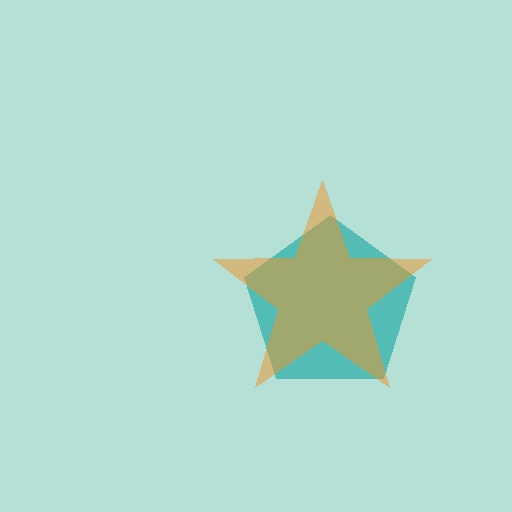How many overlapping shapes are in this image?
There are 2 overlapping shapes in the image.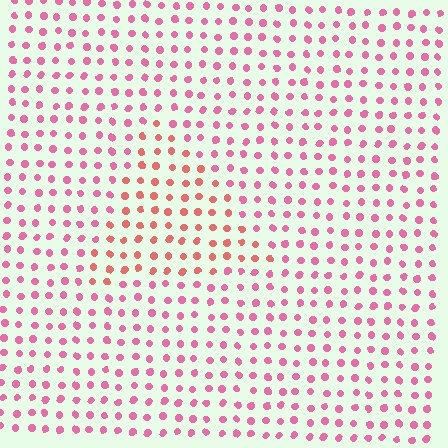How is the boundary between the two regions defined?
The boundary is defined purely by a slight shift in hue (about 29 degrees). Spacing, size, and orientation are identical on both sides.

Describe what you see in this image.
The image is filled with small pink elements in a uniform arrangement. A triangle-shaped region is visible where the elements are tinted to a slightly different hue, forming a subtle color boundary.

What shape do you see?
I see a triangle.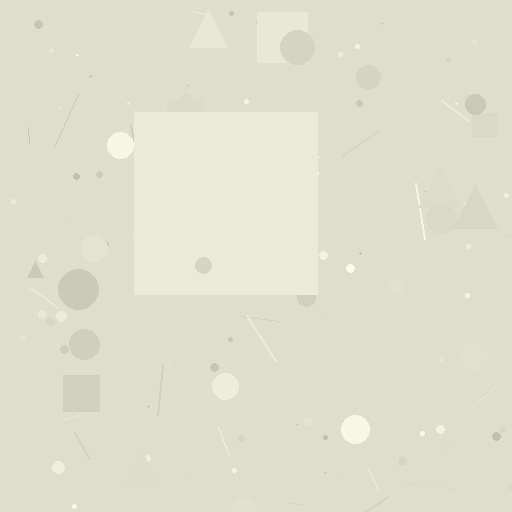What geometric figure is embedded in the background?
A square is embedded in the background.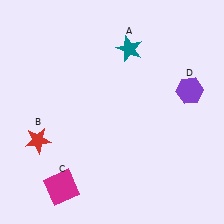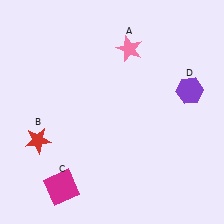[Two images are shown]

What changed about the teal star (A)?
In Image 1, A is teal. In Image 2, it changed to pink.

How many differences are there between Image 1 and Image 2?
There is 1 difference between the two images.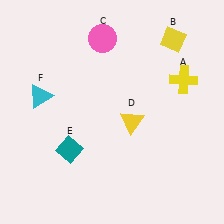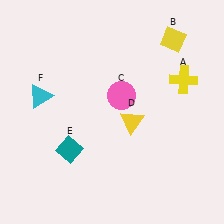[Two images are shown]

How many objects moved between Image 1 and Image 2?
1 object moved between the two images.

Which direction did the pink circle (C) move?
The pink circle (C) moved down.